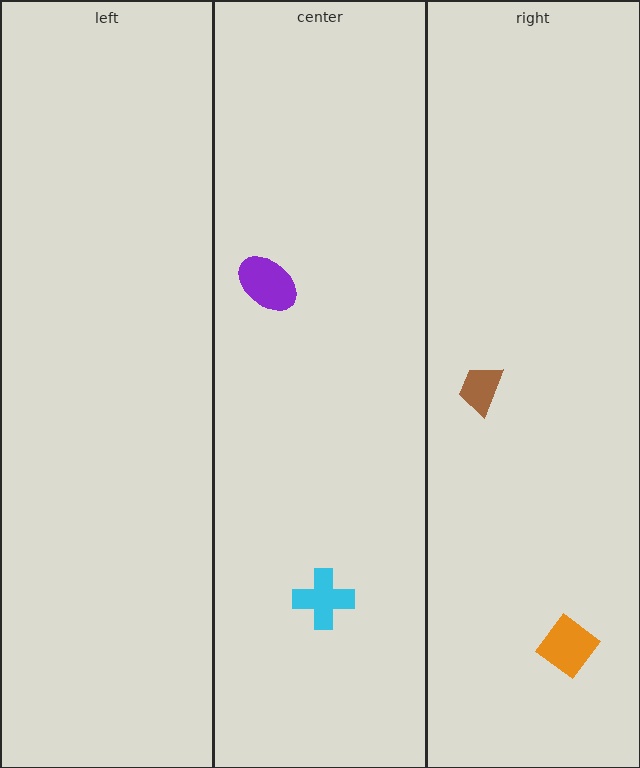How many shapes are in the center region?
2.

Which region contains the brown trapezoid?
The right region.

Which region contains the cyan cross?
The center region.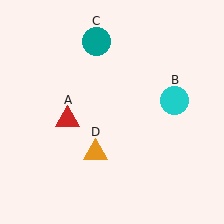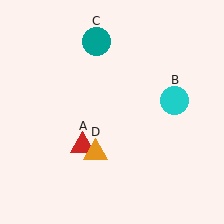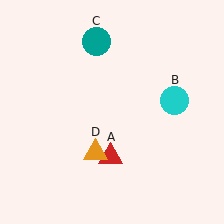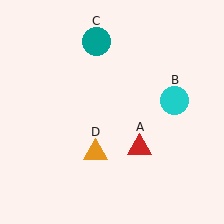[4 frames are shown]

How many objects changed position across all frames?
1 object changed position: red triangle (object A).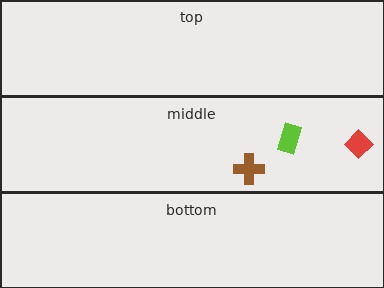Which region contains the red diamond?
The middle region.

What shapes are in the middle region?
The brown cross, the red diamond, the lime rectangle.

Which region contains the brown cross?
The middle region.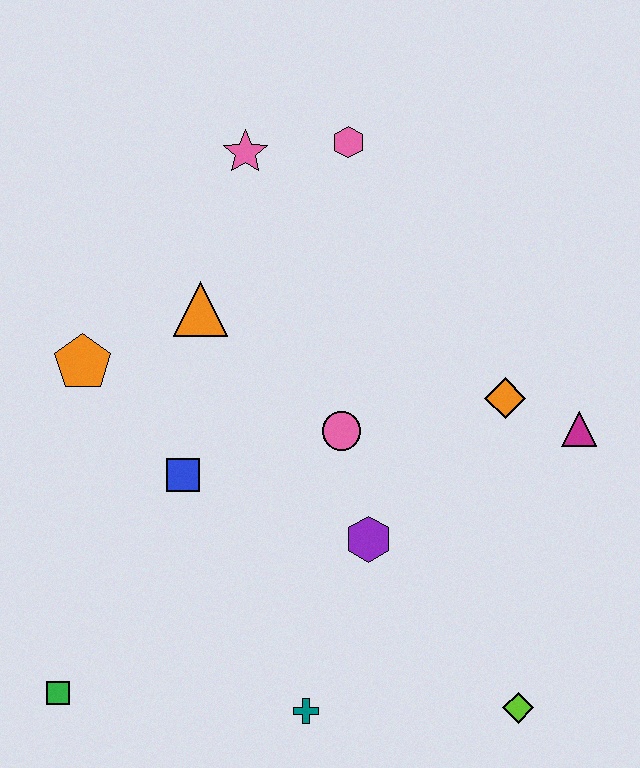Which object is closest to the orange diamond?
The magenta triangle is closest to the orange diamond.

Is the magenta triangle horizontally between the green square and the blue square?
No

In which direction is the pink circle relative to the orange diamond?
The pink circle is to the left of the orange diamond.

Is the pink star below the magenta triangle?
No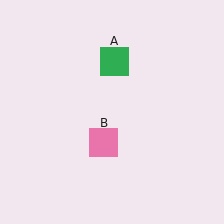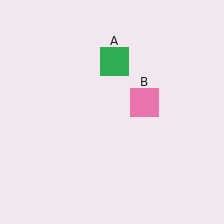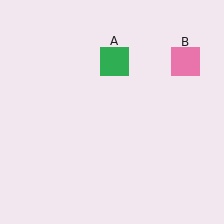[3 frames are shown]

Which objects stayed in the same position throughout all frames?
Green square (object A) remained stationary.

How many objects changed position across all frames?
1 object changed position: pink square (object B).